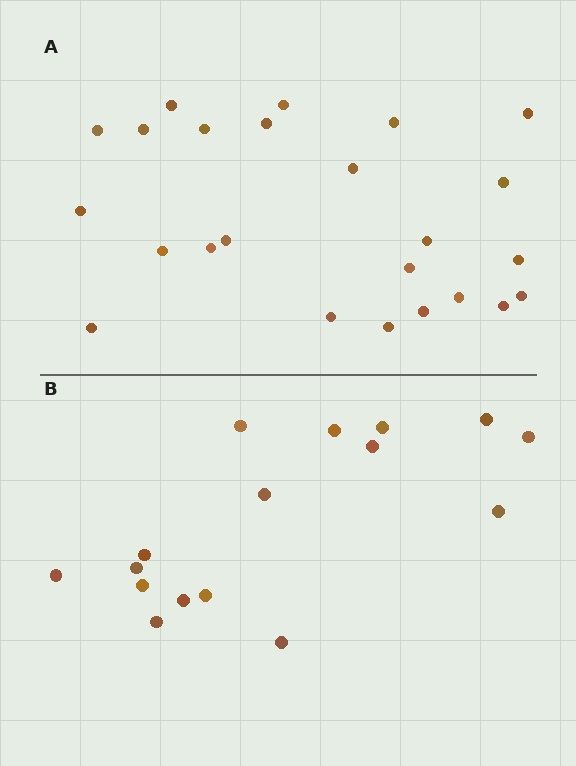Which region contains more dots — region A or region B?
Region A (the top region) has more dots.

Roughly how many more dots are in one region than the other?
Region A has roughly 8 or so more dots than region B.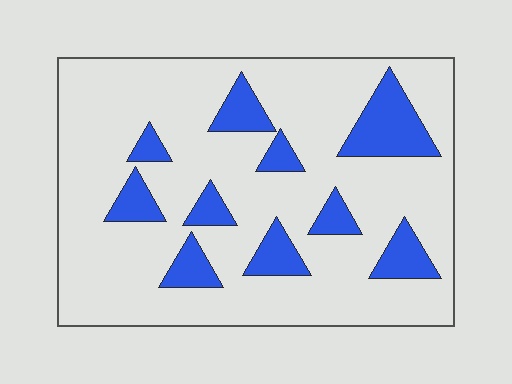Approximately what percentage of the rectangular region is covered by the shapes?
Approximately 20%.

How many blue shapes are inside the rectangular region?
10.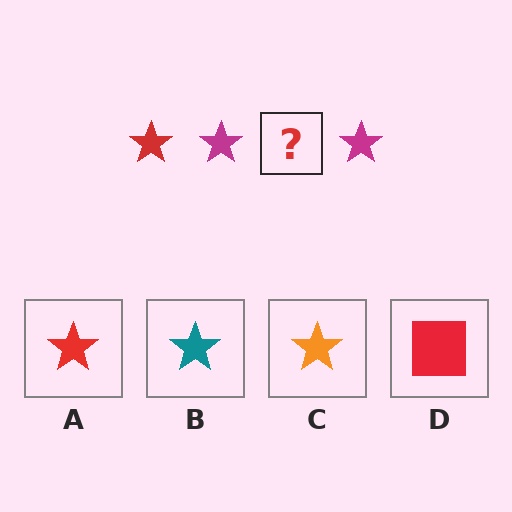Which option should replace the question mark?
Option A.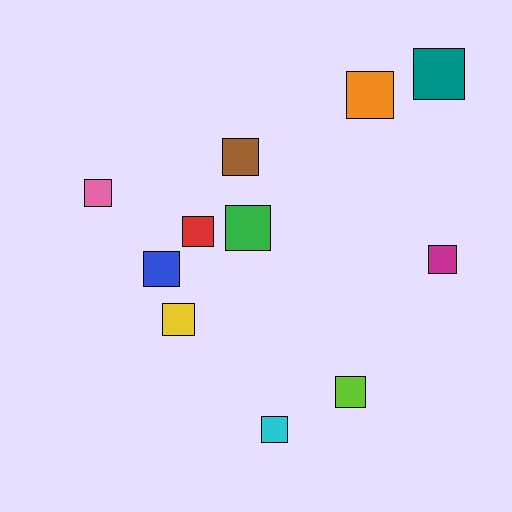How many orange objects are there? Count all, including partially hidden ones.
There is 1 orange object.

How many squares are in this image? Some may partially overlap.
There are 11 squares.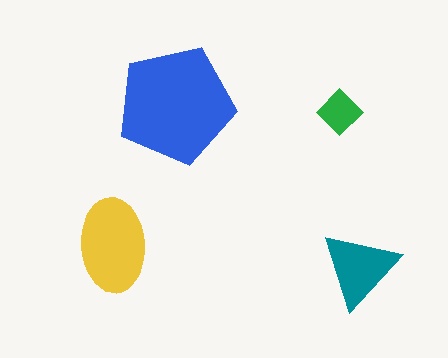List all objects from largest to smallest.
The blue pentagon, the yellow ellipse, the teal triangle, the green diamond.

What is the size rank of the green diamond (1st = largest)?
4th.